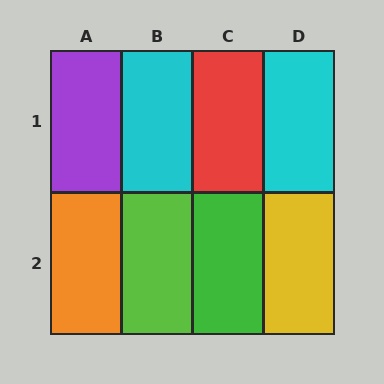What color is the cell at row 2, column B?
Lime.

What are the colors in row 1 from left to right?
Purple, cyan, red, cyan.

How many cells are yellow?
1 cell is yellow.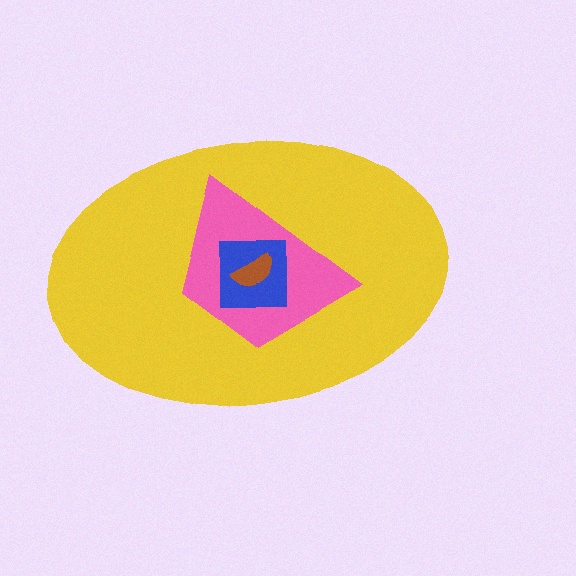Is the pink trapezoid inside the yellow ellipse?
Yes.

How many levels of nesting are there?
4.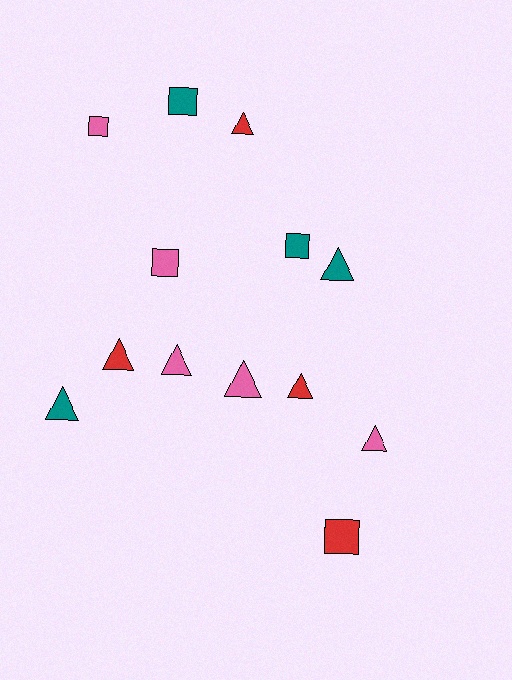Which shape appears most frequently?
Triangle, with 8 objects.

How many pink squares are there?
There are 2 pink squares.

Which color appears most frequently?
Pink, with 5 objects.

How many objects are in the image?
There are 13 objects.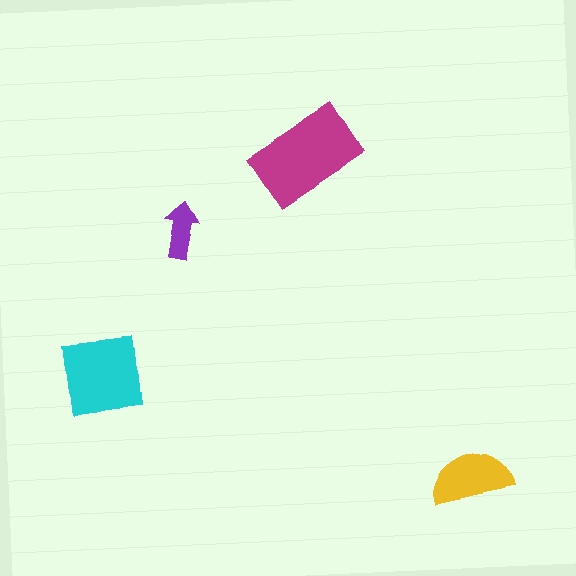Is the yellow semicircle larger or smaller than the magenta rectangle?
Smaller.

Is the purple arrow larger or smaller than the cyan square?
Smaller.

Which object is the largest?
The magenta rectangle.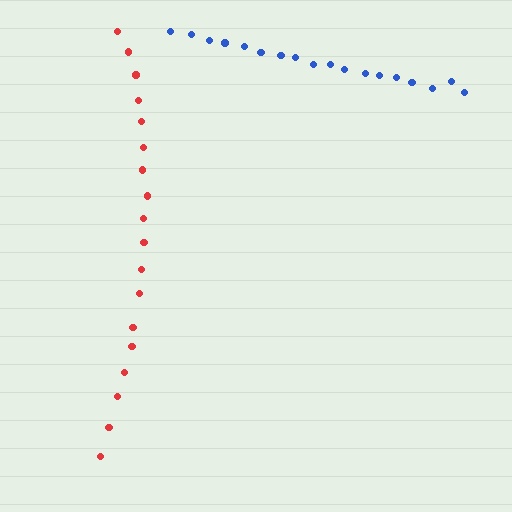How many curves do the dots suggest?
There are 2 distinct paths.